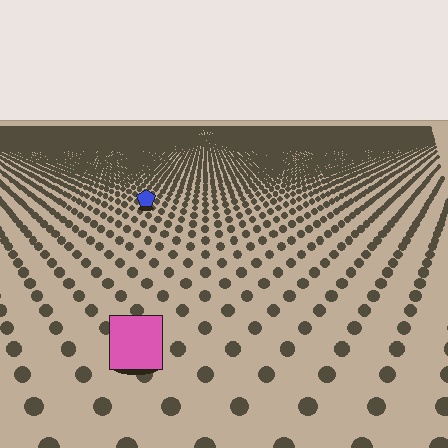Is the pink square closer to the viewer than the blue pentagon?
Yes. The pink square is closer — you can tell from the texture gradient: the ground texture is coarser near it.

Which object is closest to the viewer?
The pink square is closest. The texture marks near it are larger and more spread out.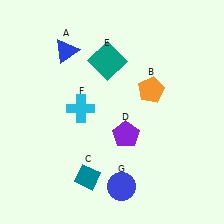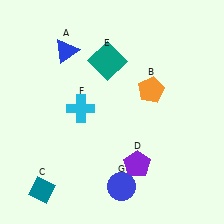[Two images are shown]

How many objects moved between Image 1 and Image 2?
2 objects moved between the two images.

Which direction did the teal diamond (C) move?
The teal diamond (C) moved left.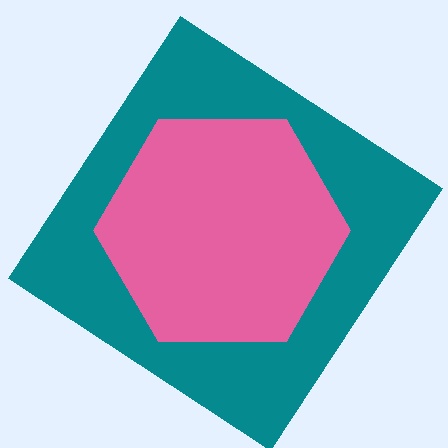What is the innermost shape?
The pink hexagon.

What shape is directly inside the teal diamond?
The pink hexagon.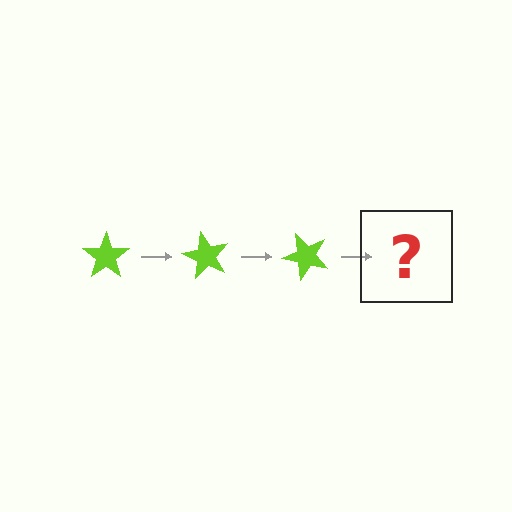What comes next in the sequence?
The next element should be a lime star rotated 180 degrees.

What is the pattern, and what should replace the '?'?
The pattern is that the star rotates 60 degrees each step. The '?' should be a lime star rotated 180 degrees.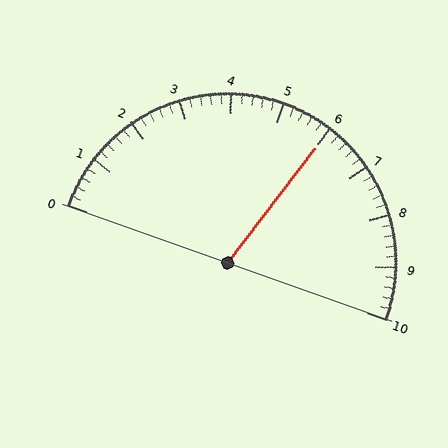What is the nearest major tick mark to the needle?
The nearest major tick mark is 6.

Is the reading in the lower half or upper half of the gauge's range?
The reading is in the upper half of the range (0 to 10).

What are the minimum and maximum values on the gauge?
The gauge ranges from 0 to 10.